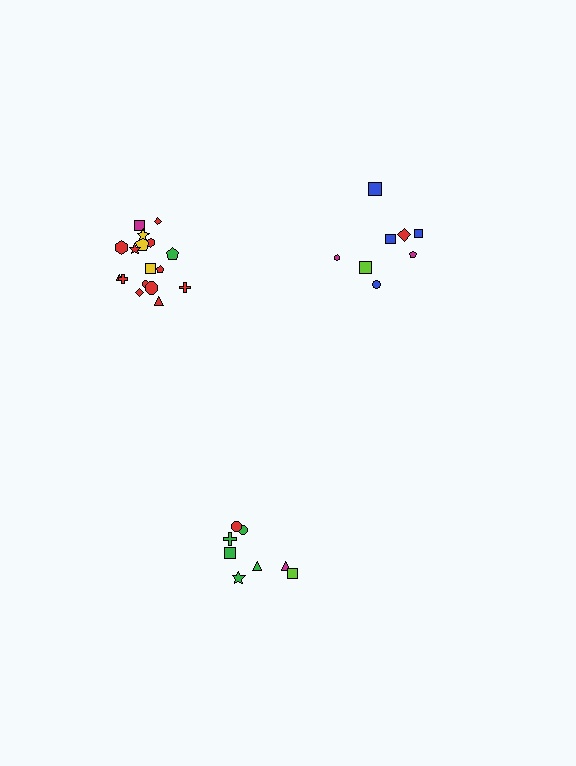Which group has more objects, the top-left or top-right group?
The top-left group.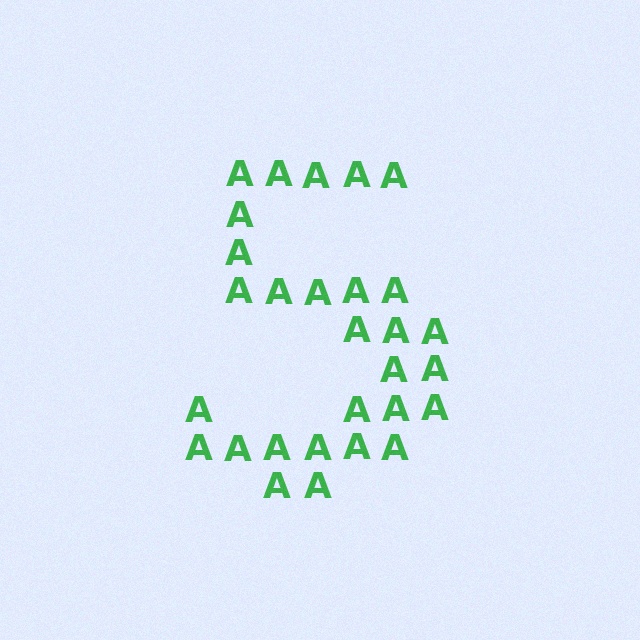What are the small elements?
The small elements are letter A's.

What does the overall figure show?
The overall figure shows the digit 5.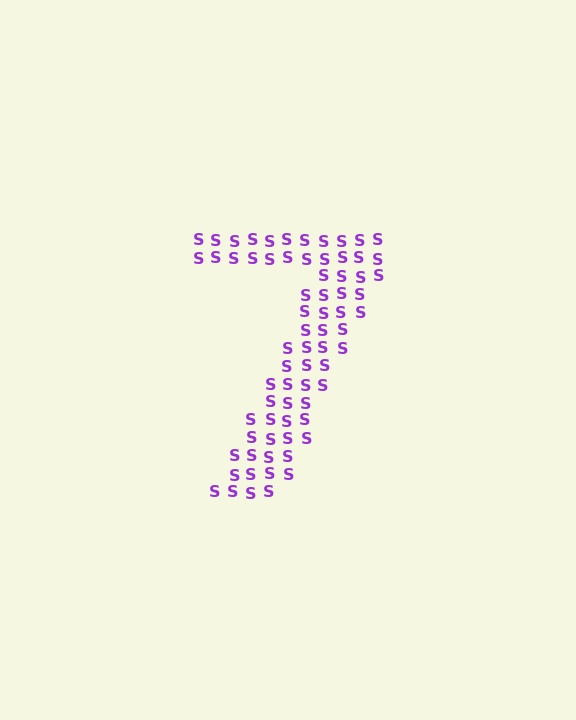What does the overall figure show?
The overall figure shows the digit 7.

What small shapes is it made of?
It is made of small letter S's.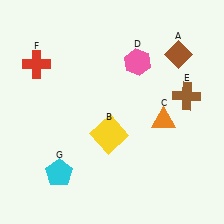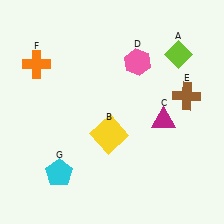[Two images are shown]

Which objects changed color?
A changed from brown to lime. C changed from orange to magenta. F changed from red to orange.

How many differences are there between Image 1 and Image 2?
There are 3 differences between the two images.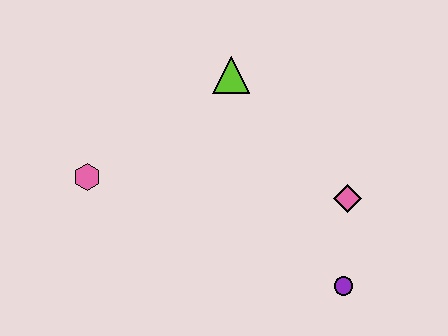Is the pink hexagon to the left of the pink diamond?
Yes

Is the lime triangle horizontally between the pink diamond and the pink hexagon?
Yes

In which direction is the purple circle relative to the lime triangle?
The purple circle is below the lime triangle.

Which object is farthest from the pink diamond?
The pink hexagon is farthest from the pink diamond.